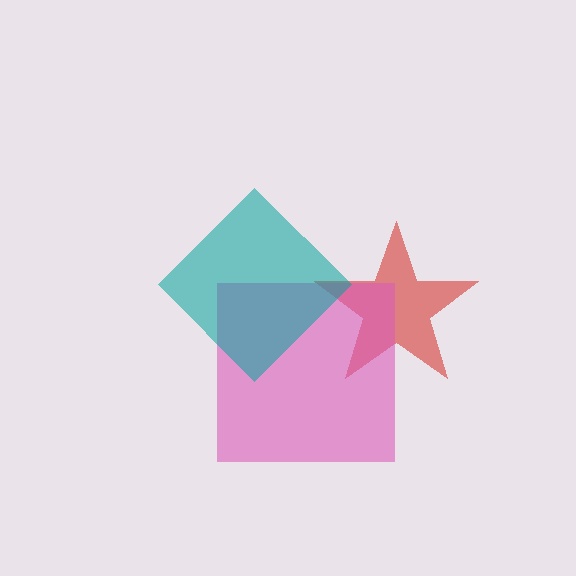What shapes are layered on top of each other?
The layered shapes are: a red star, a pink square, a teal diamond.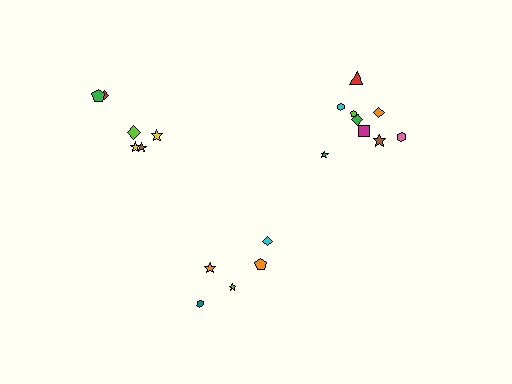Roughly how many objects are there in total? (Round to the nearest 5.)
Roughly 20 objects in total.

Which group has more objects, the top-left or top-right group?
The top-right group.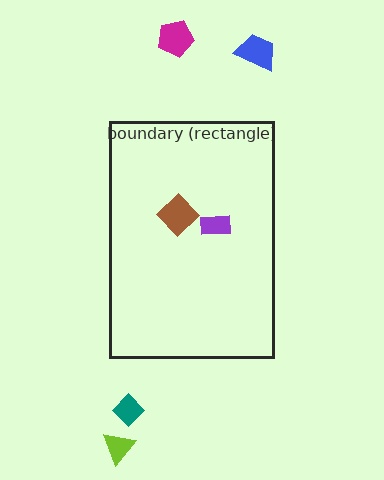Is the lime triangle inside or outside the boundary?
Outside.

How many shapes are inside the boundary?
2 inside, 4 outside.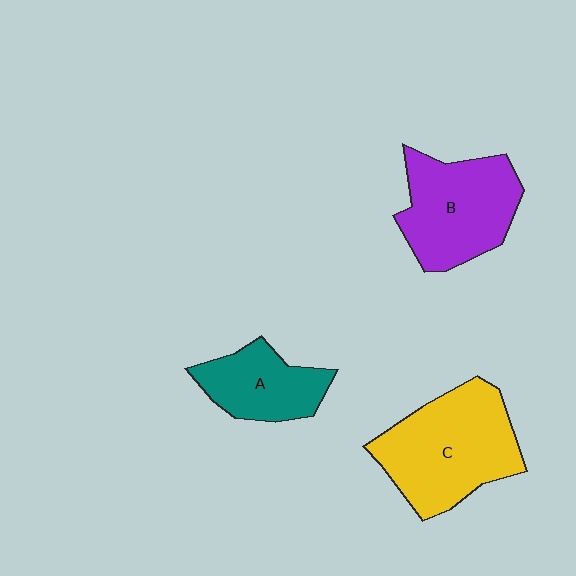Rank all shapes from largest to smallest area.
From largest to smallest: C (yellow), B (purple), A (teal).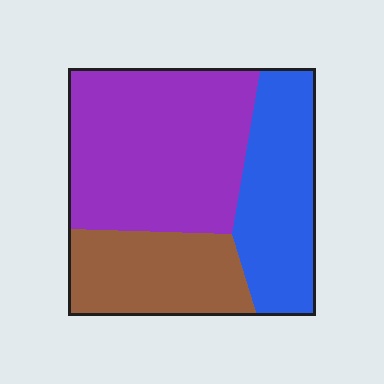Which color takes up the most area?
Purple, at roughly 45%.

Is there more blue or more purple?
Purple.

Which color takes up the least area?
Brown, at roughly 25%.